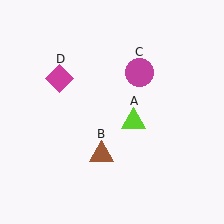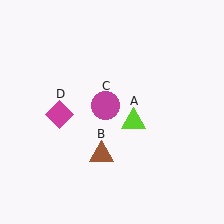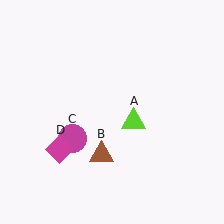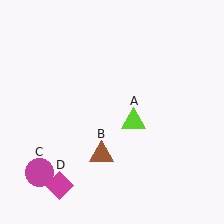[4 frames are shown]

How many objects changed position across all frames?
2 objects changed position: magenta circle (object C), magenta diamond (object D).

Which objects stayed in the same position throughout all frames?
Lime triangle (object A) and brown triangle (object B) remained stationary.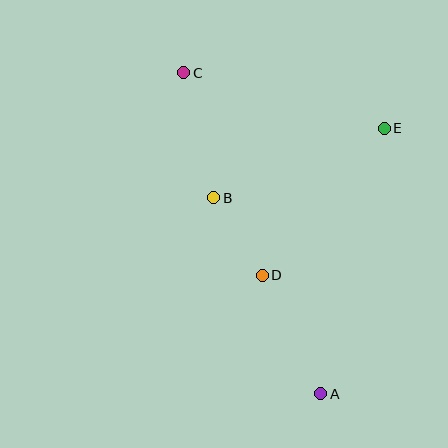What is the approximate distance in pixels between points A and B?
The distance between A and B is approximately 223 pixels.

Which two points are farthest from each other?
Points A and C are farthest from each other.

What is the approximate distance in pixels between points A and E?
The distance between A and E is approximately 273 pixels.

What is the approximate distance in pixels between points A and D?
The distance between A and D is approximately 132 pixels.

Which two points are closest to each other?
Points B and D are closest to each other.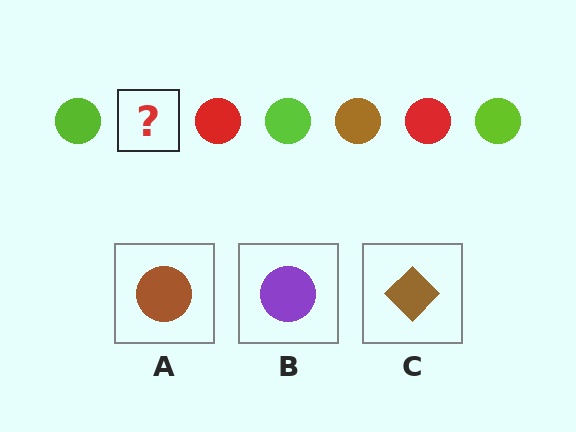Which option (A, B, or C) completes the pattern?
A.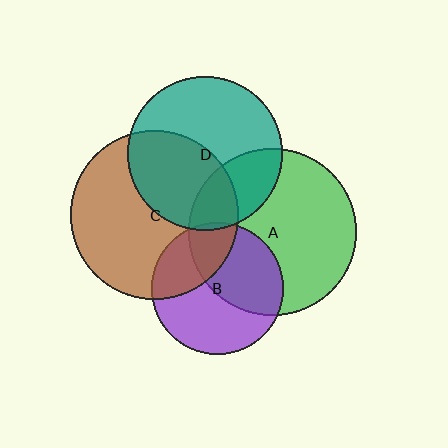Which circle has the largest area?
Circle C (brown).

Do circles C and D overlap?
Yes.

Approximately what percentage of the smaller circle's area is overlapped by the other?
Approximately 45%.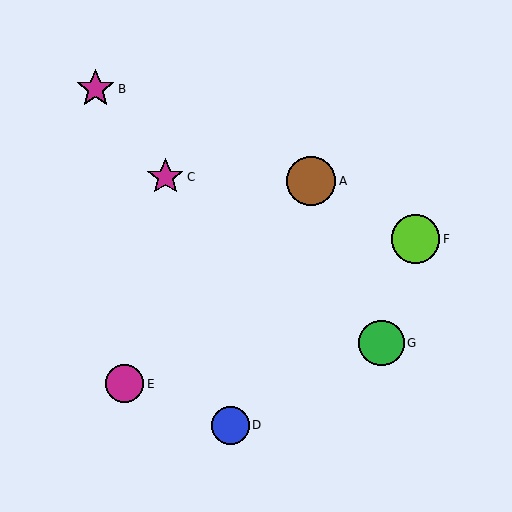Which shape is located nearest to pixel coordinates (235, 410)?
The blue circle (labeled D) at (230, 425) is nearest to that location.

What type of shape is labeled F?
Shape F is a lime circle.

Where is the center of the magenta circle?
The center of the magenta circle is at (125, 384).